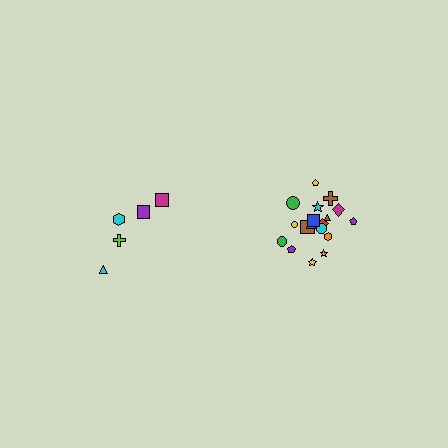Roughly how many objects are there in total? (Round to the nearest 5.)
Roughly 25 objects in total.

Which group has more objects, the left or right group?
The right group.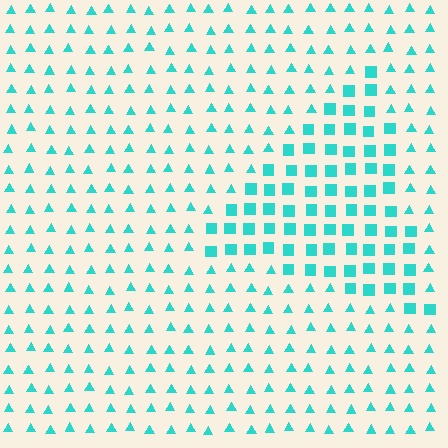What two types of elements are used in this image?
The image uses squares inside the triangle region and triangles outside it.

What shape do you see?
I see a triangle.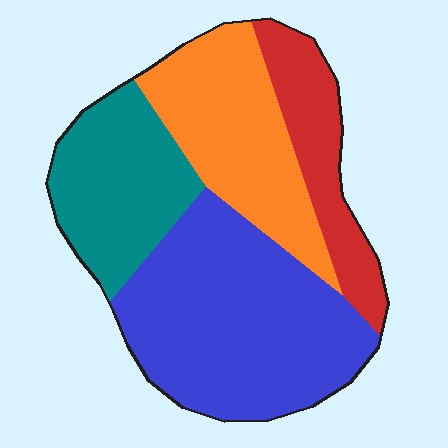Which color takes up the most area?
Blue, at roughly 40%.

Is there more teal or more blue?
Blue.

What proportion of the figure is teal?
Teal takes up less than a quarter of the figure.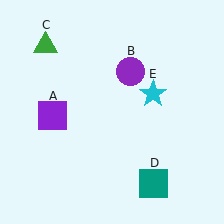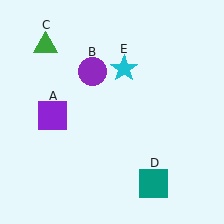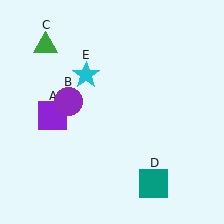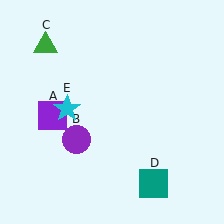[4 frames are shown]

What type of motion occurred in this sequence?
The purple circle (object B), cyan star (object E) rotated counterclockwise around the center of the scene.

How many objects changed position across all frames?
2 objects changed position: purple circle (object B), cyan star (object E).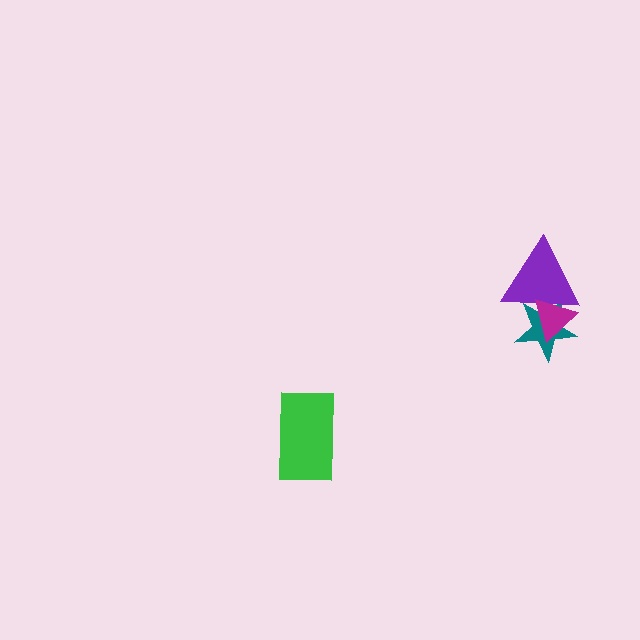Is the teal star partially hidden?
Yes, it is partially covered by another shape.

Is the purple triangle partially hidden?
Yes, it is partially covered by another shape.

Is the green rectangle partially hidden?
No, no other shape covers it.